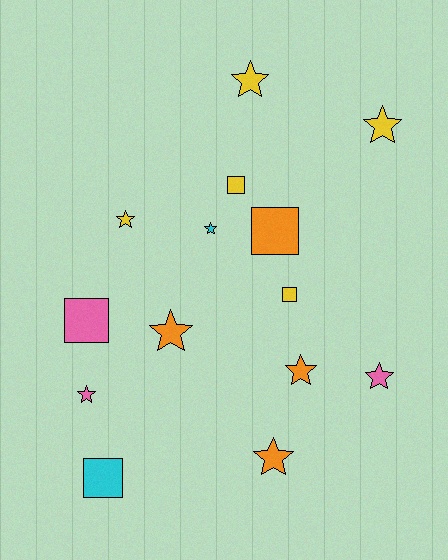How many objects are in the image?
There are 14 objects.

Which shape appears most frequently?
Star, with 9 objects.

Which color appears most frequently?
Yellow, with 5 objects.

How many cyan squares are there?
There is 1 cyan square.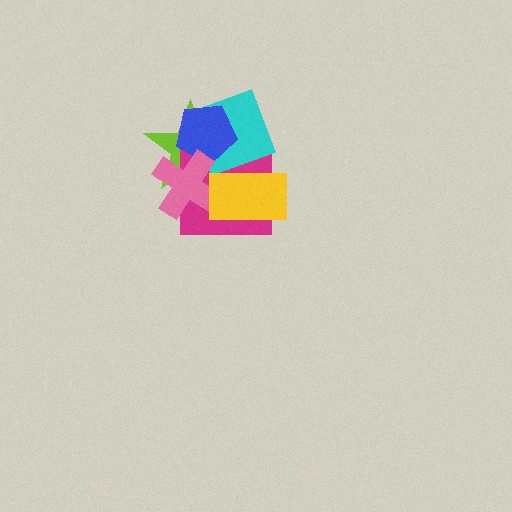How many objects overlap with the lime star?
5 objects overlap with the lime star.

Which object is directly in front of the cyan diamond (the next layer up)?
The blue pentagon is directly in front of the cyan diamond.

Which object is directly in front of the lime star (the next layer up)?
The magenta square is directly in front of the lime star.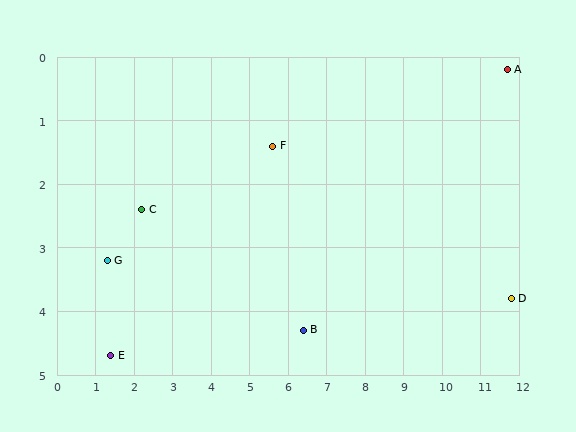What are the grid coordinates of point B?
Point B is at approximately (6.4, 4.3).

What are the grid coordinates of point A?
Point A is at approximately (11.7, 0.2).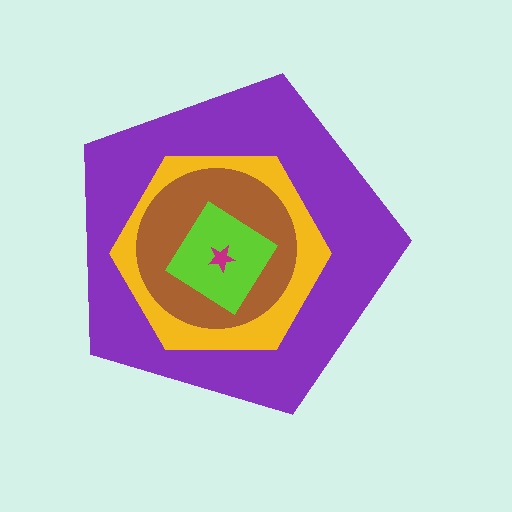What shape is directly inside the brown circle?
The lime diamond.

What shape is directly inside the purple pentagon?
The yellow hexagon.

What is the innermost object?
The magenta star.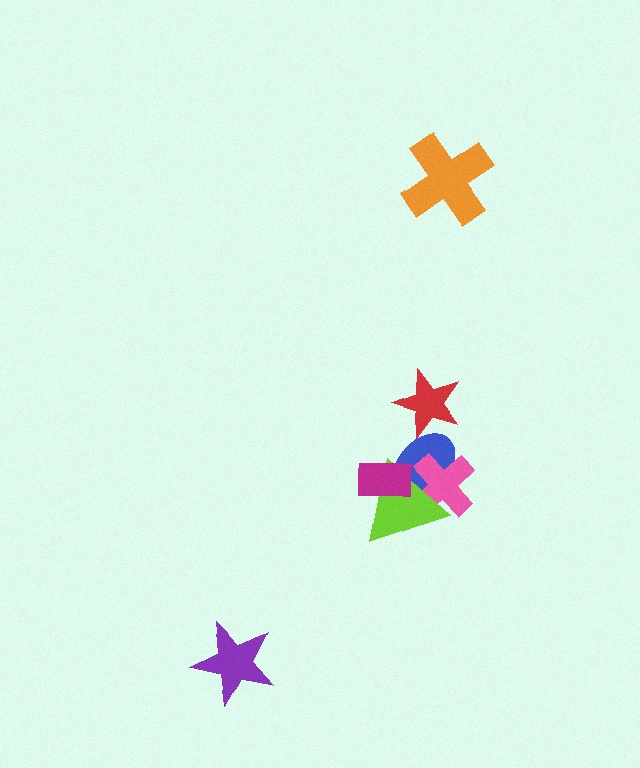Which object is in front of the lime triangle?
The magenta rectangle is in front of the lime triangle.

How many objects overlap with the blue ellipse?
4 objects overlap with the blue ellipse.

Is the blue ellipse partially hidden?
Yes, it is partially covered by another shape.